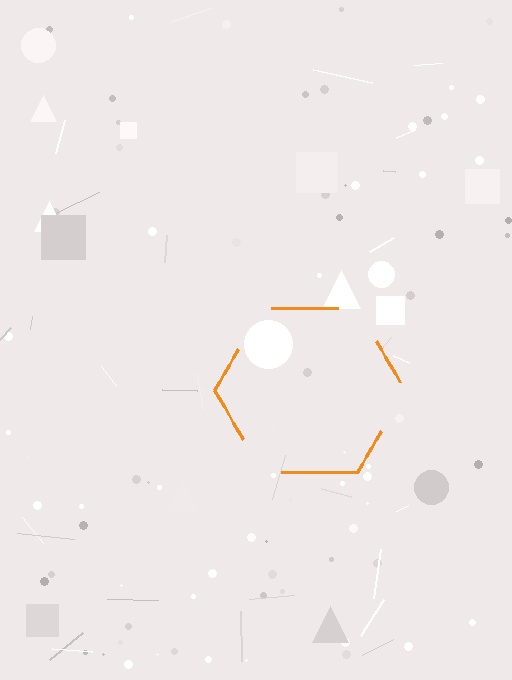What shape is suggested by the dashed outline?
The dashed outline suggests a hexagon.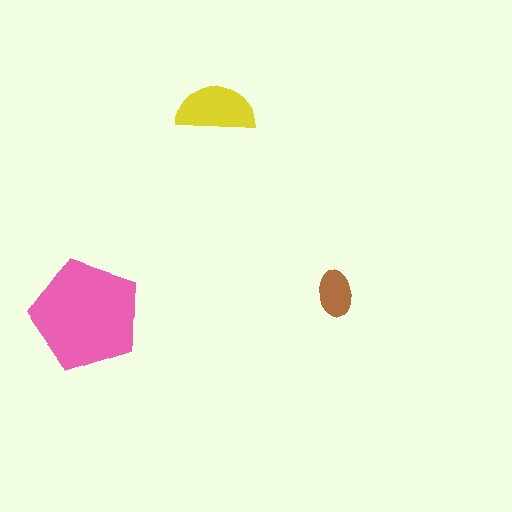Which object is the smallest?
The brown ellipse.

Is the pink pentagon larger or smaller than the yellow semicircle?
Larger.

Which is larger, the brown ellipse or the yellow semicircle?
The yellow semicircle.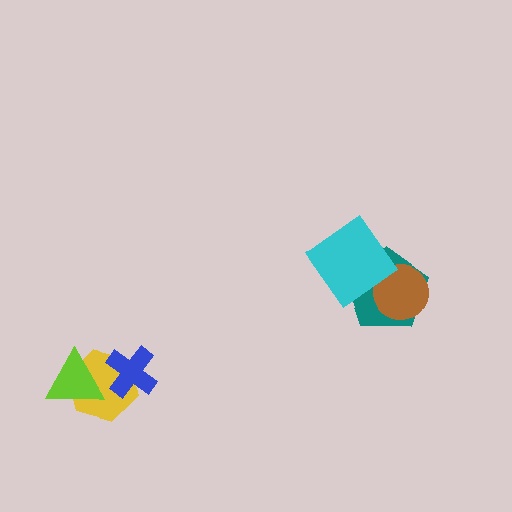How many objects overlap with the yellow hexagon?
2 objects overlap with the yellow hexagon.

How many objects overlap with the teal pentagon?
2 objects overlap with the teal pentagon.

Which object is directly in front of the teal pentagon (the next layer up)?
The brown circle is directly in front of the teal pentagon.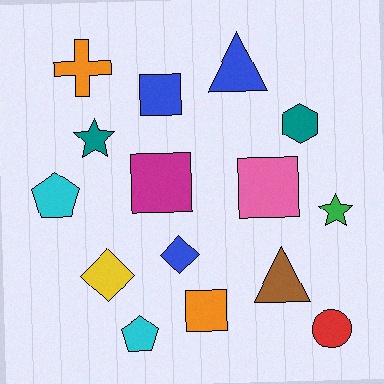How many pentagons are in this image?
There are 2 pentagons.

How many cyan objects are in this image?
There are 2 cyan objects.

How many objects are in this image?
There are 15 objects.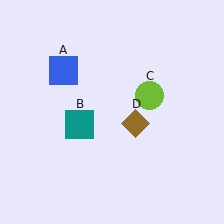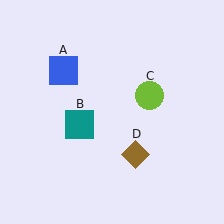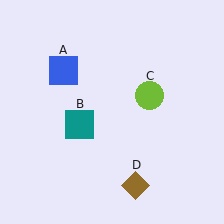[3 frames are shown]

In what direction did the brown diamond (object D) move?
The brown diamond (object D) moved down.